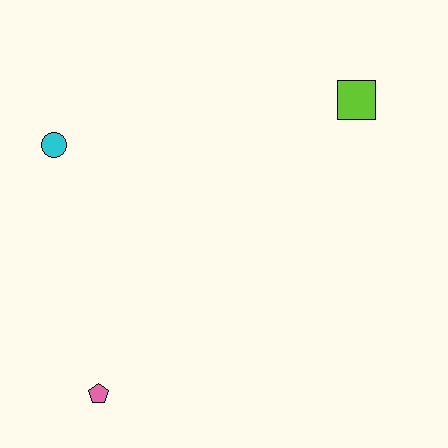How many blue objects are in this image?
There are no blue objects.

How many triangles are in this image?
There are no triangles.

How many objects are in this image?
There are 3 objects.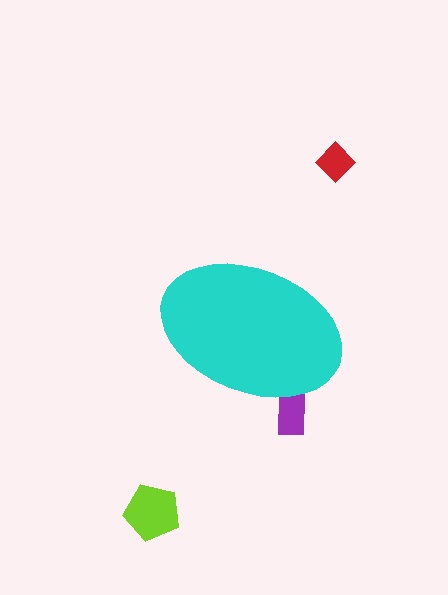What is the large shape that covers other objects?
A cyan ellipse.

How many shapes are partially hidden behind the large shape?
1 shape is partially hidden.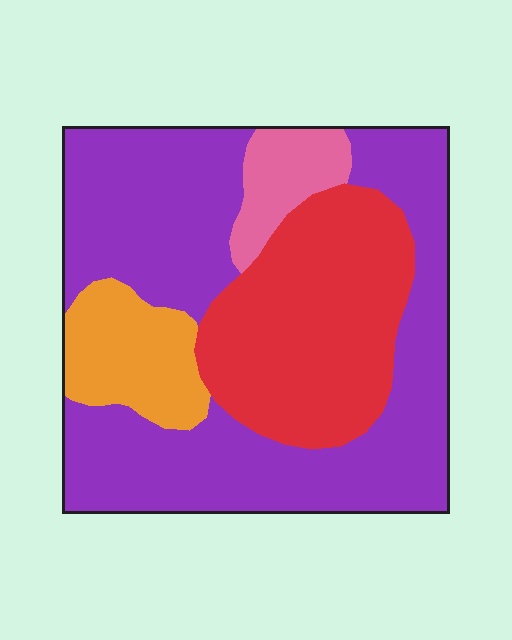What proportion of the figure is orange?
Orange covers 11% of the figure.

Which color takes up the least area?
Pink, at roughly 5%.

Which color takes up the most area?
Purple, at roughly 55%.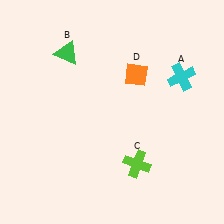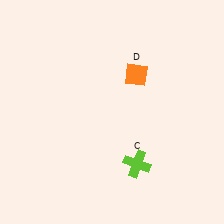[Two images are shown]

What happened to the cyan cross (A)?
The cyan cross (A) was removed in Image 2. It was in the top-right area of Image 1.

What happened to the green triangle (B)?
The green triangle (B) was removed in Image 2. It was in the top-left area of Image 1.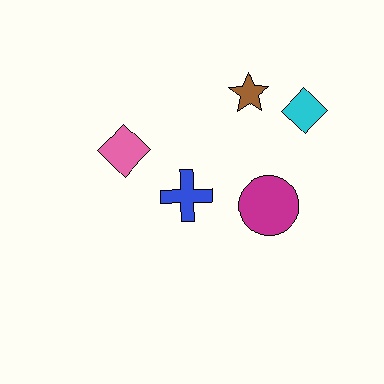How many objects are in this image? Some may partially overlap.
There are 5 objects.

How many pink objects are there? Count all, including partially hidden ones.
There is 1 pink object.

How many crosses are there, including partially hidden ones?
There is 1 cross.